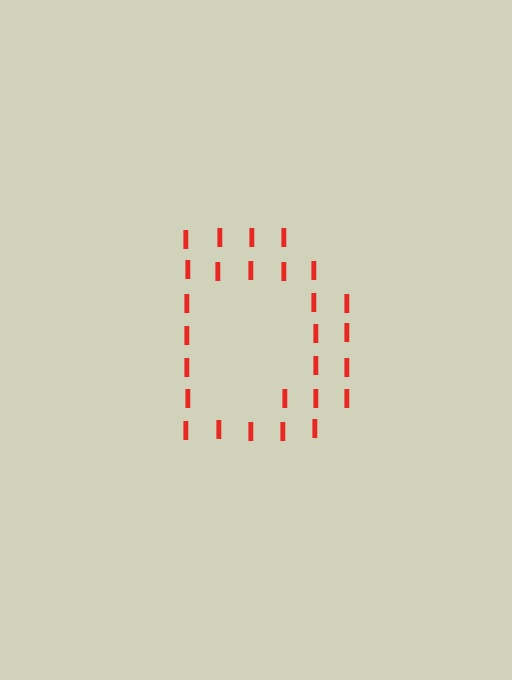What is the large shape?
The large shape is the letter D.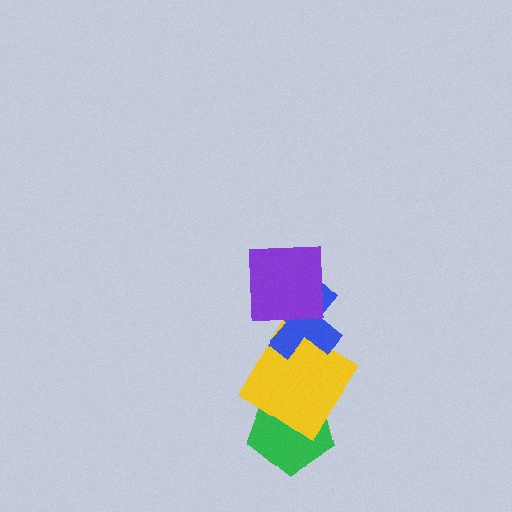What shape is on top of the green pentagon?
The yellow diamond is on top of the green pentagon.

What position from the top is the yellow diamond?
The yellow diamond is 3rd from the top.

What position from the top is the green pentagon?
The green pentagon is 4th from the top.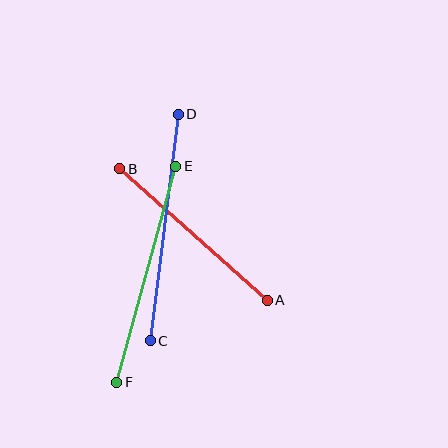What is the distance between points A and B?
The distance is approximately 198 pixels.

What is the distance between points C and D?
The distance is approximately 228 pixels.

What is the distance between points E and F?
The distance is approximately 224 pixels.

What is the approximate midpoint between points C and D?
The midpoint is at approximately (164, 227) pixels.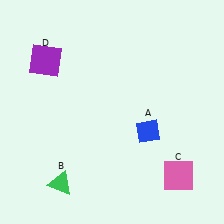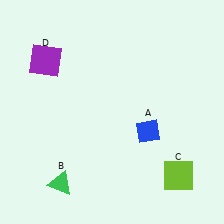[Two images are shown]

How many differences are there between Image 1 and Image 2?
There is 1 difference between the two images.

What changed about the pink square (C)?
In Image 1, C is pink. In Image 2, it changed to lime.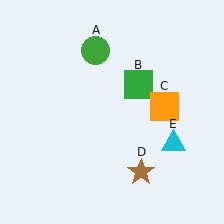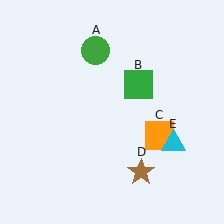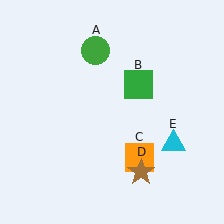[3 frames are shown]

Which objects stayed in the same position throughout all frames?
Green circle (object A) and green square (object B) and brown star (object D) and cyan triangle (object E) remained stationary.